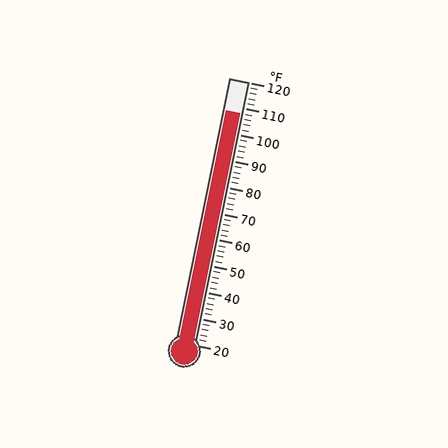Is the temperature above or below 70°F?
The temperature is above 70°F.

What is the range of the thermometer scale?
The thermometer scale ranges from 20°F to 120°F.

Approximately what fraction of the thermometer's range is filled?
The thermometer is filled to approximately 90% of its range.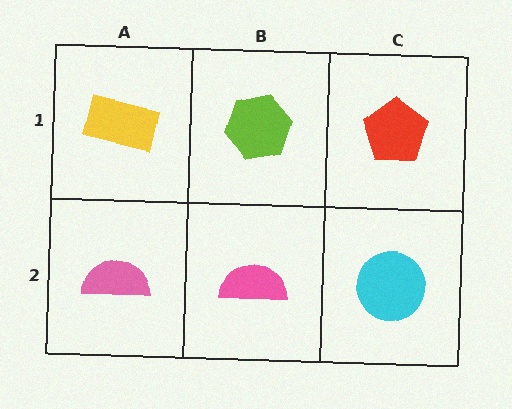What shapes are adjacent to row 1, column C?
A cyan circle (row 2, column C), a lime hexagon (row 1, column B).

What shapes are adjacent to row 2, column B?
A lime hexagon (row 1, column B), a pink semicircle (row 2, column A), a cyan circle (row 2, column C).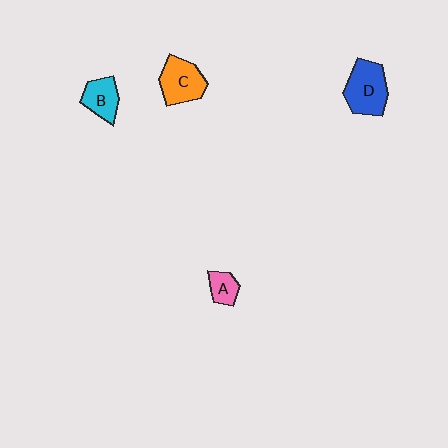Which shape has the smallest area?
Shape A (pink).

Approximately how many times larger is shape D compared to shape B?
Approximately 1.6 times.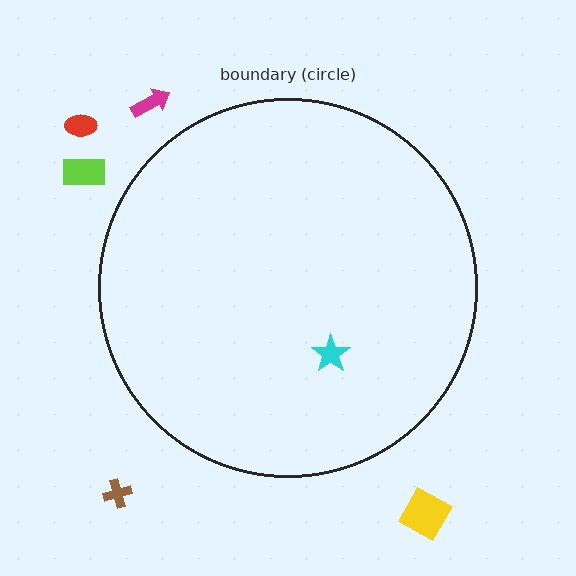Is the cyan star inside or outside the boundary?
Inside.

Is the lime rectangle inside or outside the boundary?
Outside.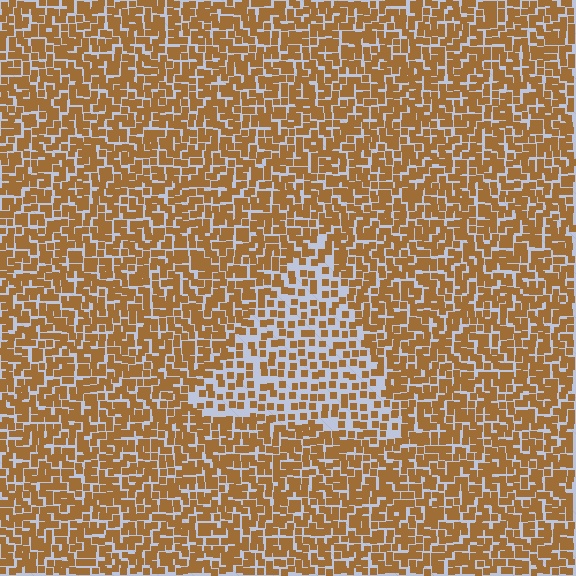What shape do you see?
I see a triangle.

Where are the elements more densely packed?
The elements are more densely packed outside the triangle boundary.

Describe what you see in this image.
The image contains small brown elements arranged at two different densities. A triangle-shaped region is visible where the elements are less densely packed than the surrounding area.